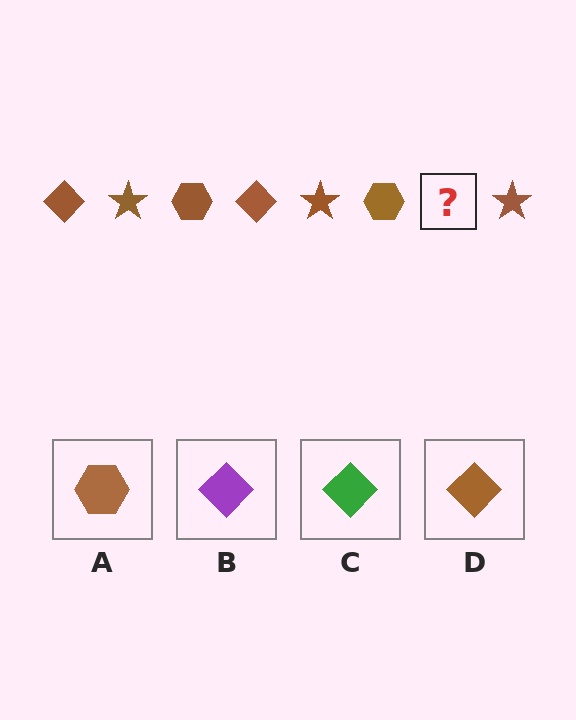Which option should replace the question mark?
Option D.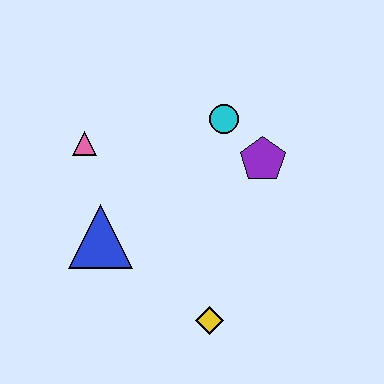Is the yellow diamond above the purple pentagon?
No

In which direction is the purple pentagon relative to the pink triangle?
The purple pentagon is to the right of the pink triangle.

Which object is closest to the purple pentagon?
The cyan circle is closest to the purple pentagon.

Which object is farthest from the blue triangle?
The purple pentagon is farthest from the blue triangle.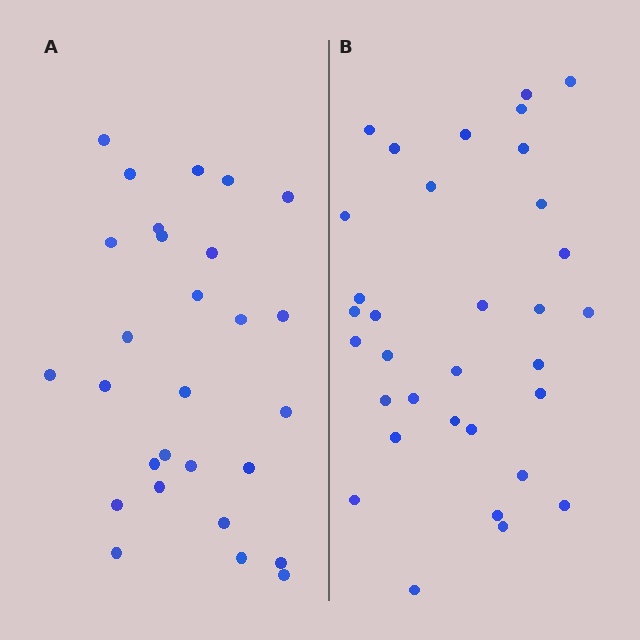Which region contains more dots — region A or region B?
Region B (the right region) has more dots.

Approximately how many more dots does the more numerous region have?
Region B has about 5 more dots than region A.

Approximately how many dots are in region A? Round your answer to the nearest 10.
About 30 dots. (The exact count is 28, which rounds to 30.)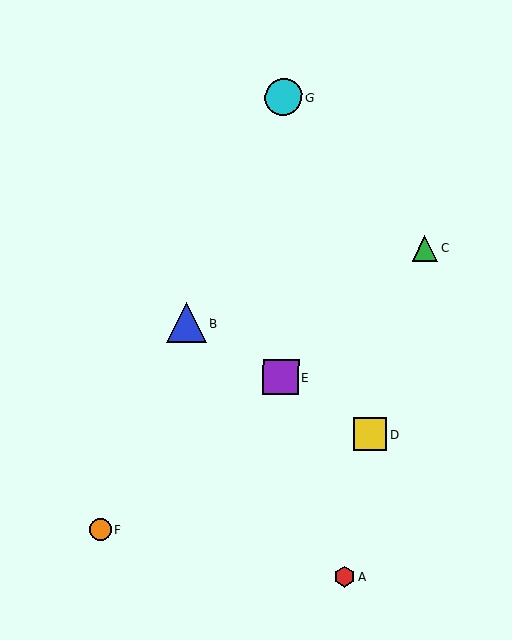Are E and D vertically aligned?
No, E is at x≈281 and D is at x≈370.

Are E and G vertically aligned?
Yes, both are at x≈281.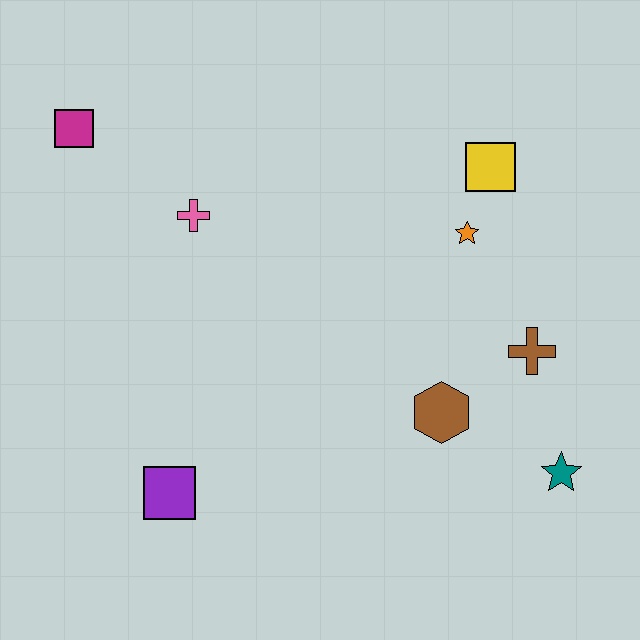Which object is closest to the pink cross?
The magenta square is closest to the pink cross.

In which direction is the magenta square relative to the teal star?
The magenta square is to the left of the teal star.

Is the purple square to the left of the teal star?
Yes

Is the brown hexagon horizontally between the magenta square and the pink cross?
No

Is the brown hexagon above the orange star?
No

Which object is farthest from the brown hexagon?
The magenta square is farthest from the brown hexagon.